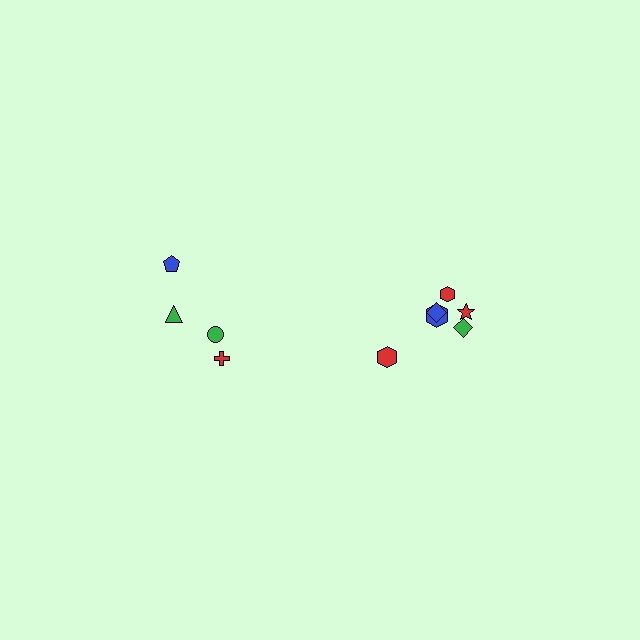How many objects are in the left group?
There are 4 objects.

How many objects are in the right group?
There are 6 objects.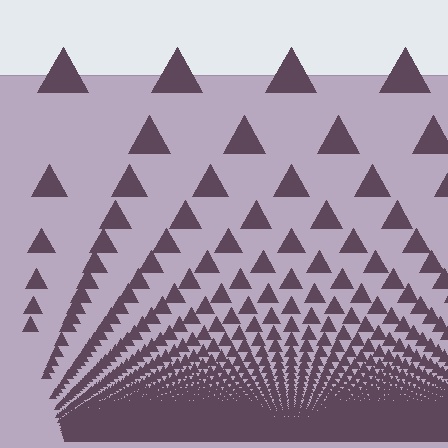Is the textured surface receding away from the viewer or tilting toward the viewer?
The surface appears to tilt toward the viewer. Texture elements get larger and sparser toward the top.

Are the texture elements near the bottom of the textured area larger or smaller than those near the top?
Smaller. The gradient is inverted — elements near the bottom are smaller and denser.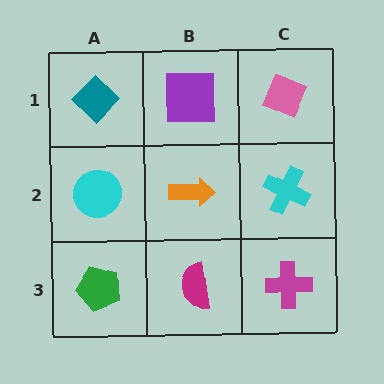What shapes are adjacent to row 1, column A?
A cyan circle (row 2, column A), a purple square (row 1, column B).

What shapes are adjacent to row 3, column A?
A cyan circle (row 2, column A), a magenta semicircle (row 3, column B).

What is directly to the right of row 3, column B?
A magenta cross.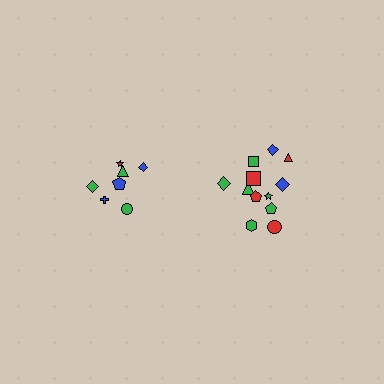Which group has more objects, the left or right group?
The right group.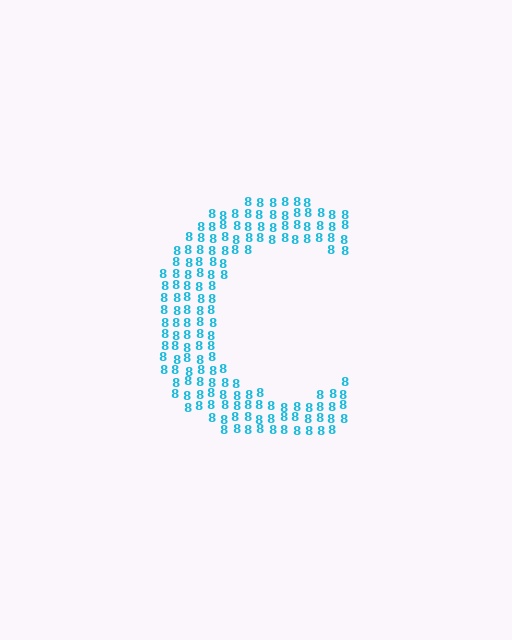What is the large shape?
The large shape is the letter C.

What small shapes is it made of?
It is made of small digit 8's.